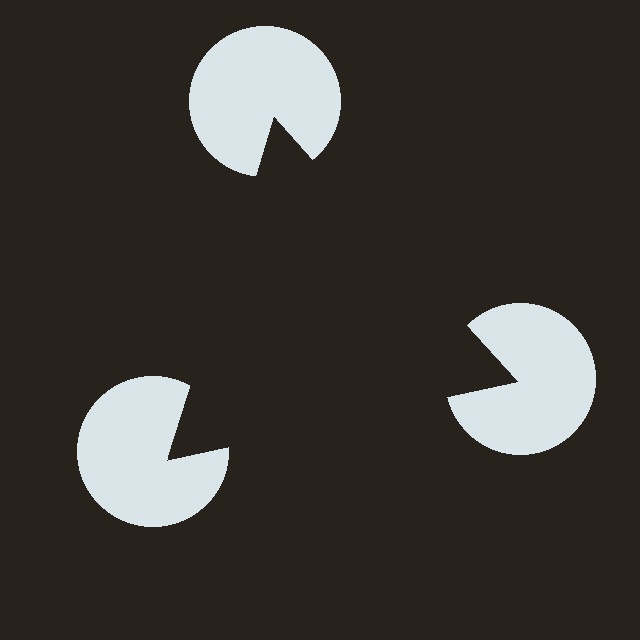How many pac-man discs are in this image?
There are 3 — one at each vertex of the illusory triangle.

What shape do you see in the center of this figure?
An illusory triangle — its edges are inferred from the aligned wedge cuts in the pac-man discs, not physically drawn.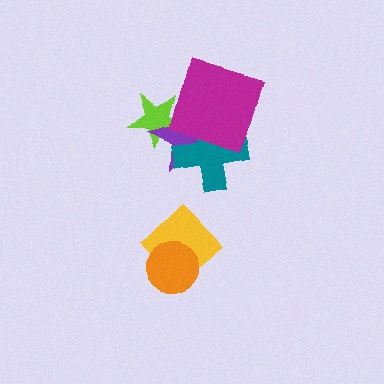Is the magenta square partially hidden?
No, no other shape covers it.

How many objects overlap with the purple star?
3 objects overlap with the purple star.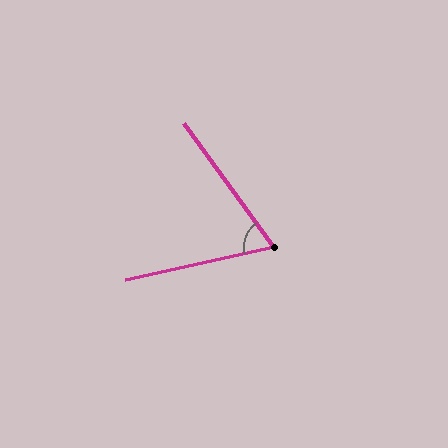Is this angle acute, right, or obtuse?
It is acute.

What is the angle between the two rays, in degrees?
Approximately 66 degrees.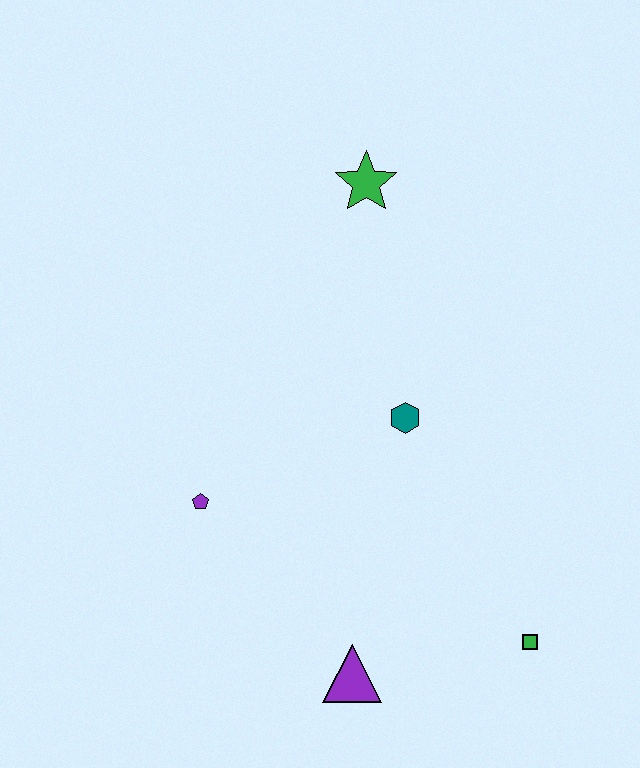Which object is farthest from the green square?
The green star is farthest from the green square.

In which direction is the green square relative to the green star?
The green square is below the green star.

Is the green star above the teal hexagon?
Yes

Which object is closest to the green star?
The teal hexagon is closest to the green star.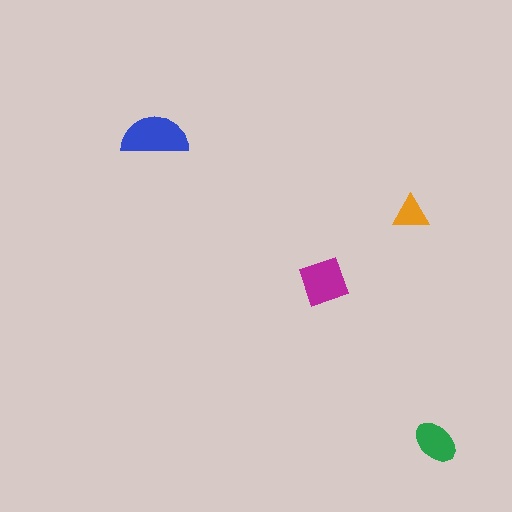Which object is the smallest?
The orange triangle.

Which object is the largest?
The blue semicircle.